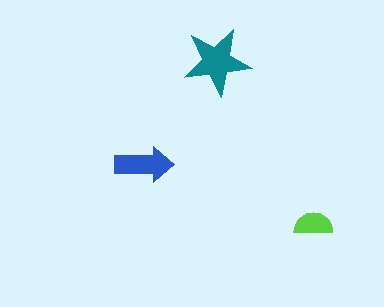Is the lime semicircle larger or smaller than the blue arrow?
Smaller.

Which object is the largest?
The teal star.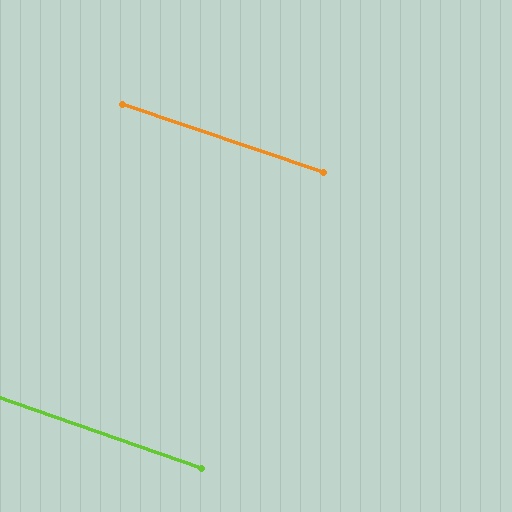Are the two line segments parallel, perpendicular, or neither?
Parallel — their directions differ by only 0.8°.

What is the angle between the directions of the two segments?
Approximately 1 degree.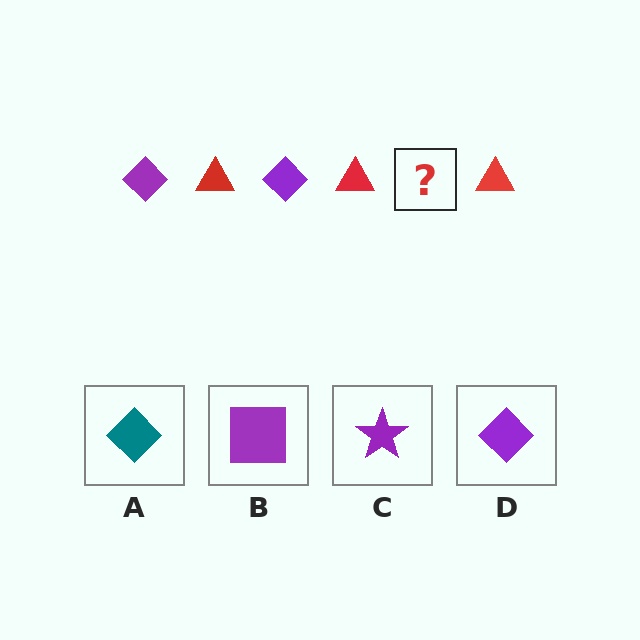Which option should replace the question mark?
Option D.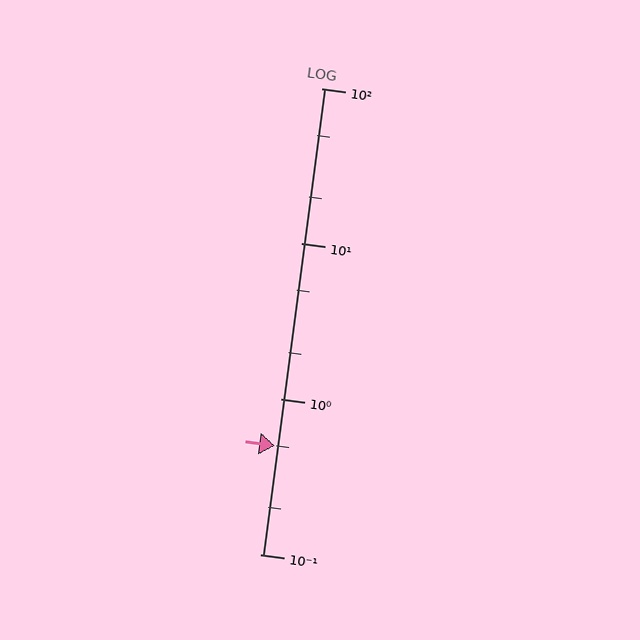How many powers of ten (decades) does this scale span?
The scale spans 3 decades, from 0.1 to 100.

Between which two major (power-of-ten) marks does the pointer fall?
The pointer is between 0.1 and 1.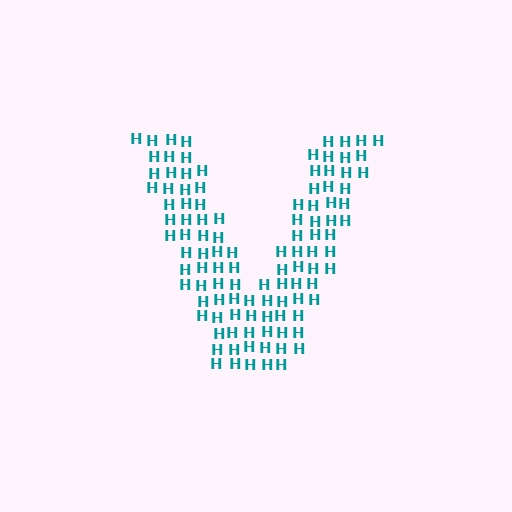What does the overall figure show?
The overall figure shows the letter V.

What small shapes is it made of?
It is made of small letter H's.